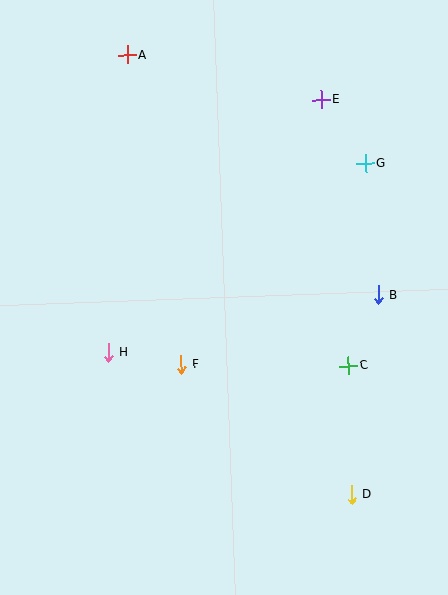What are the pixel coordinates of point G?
Point G is at (366, 164).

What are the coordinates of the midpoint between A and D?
The midpoint between A and D is at (239, 275).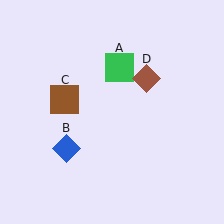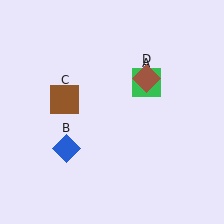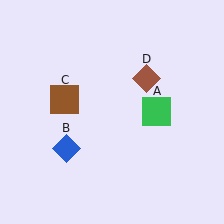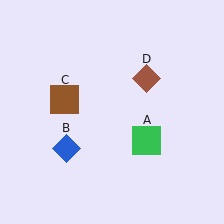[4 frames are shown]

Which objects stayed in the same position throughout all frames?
Blue diamond (object B) and brown square (object C) and brown diamond (object D) remained stationary.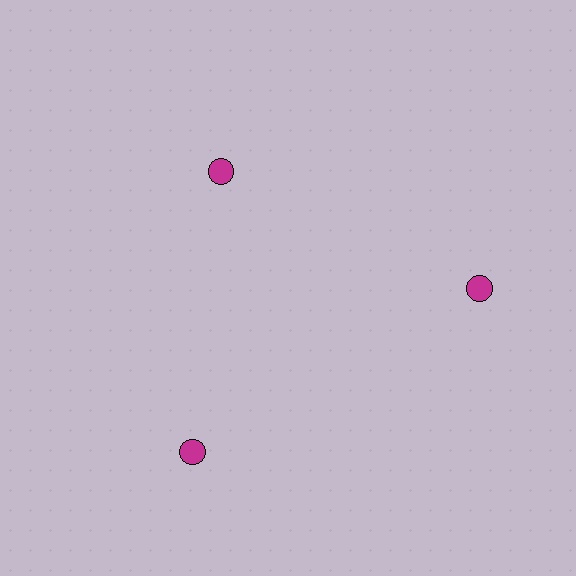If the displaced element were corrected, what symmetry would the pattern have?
It would have 3-fold rotational symmetry — the pattern would map onto itself every 120 degrees.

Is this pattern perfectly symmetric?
No. The 3 magenta circles are arranged in a ring, but one element near the 11 o'clock position is pulled inward toward the center, breaking the 3-fold rotational symmetry.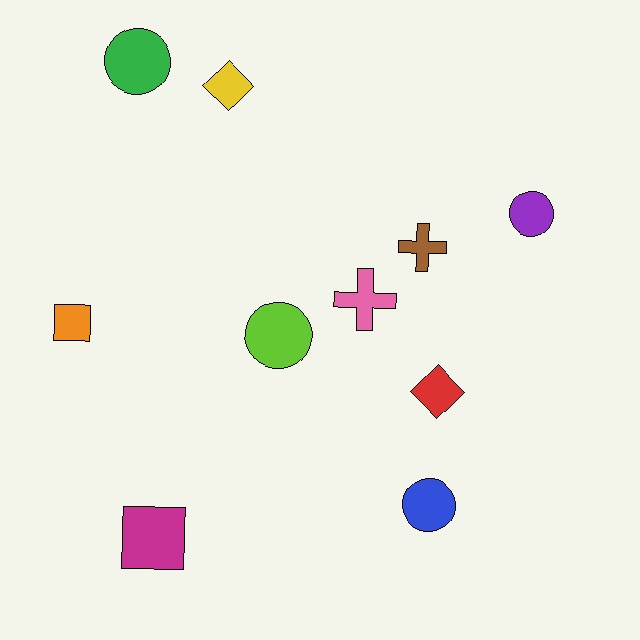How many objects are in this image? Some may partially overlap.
There are 10 objects.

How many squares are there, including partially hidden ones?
There are 2 squares.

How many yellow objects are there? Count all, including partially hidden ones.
There is 1 yellow object.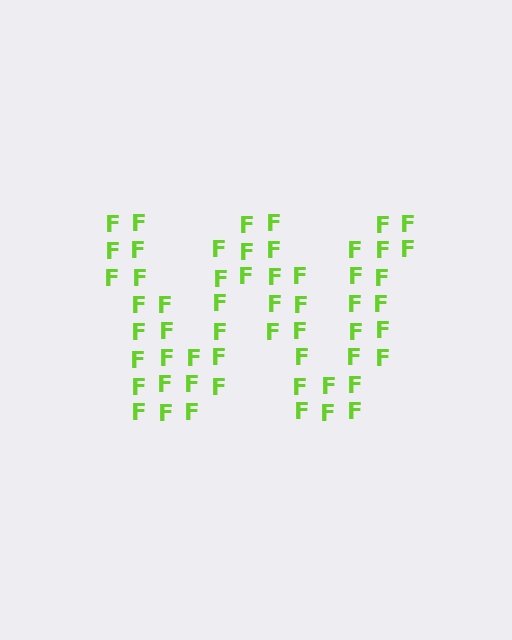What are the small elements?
The small elements are letter F's.